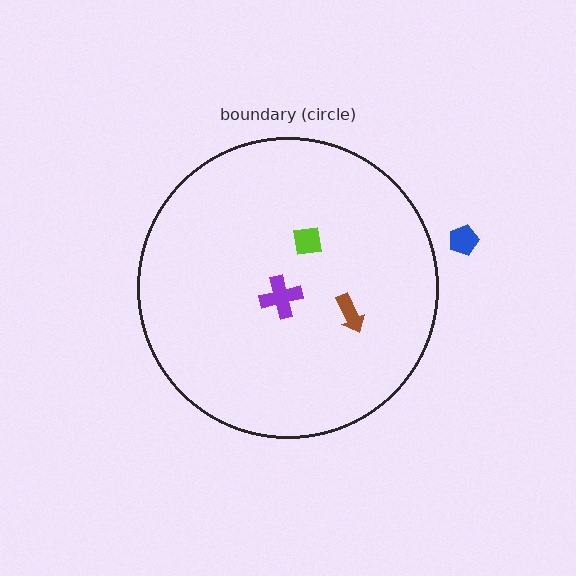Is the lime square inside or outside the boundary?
Inside.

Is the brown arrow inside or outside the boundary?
Inside.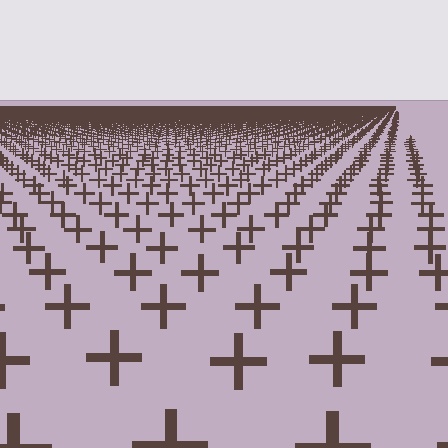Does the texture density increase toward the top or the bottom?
Density increases toward the top.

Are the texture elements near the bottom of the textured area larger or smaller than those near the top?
Larger. Near the bottom, elements are closer to the viewer and appear at a bigger on-screen size.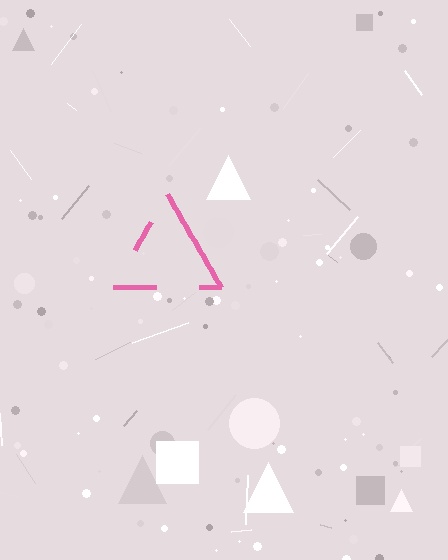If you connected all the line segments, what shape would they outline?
They would outline a triangle.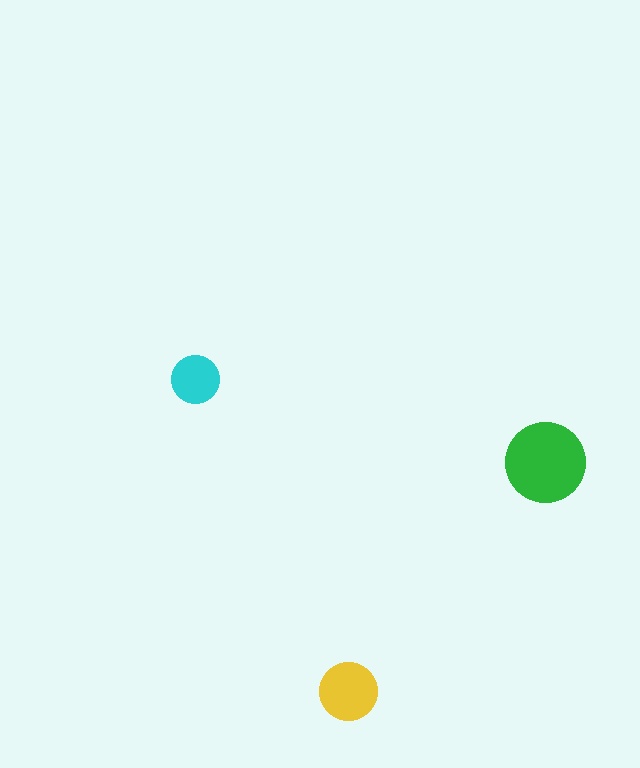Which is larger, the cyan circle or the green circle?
The green one.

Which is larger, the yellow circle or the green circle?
The green one.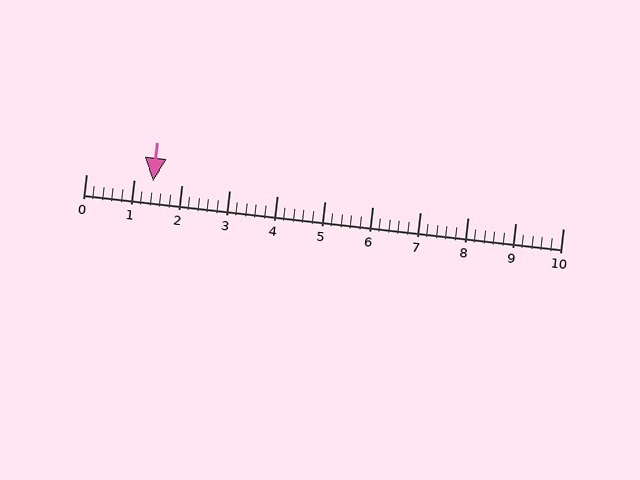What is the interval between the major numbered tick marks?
The major tick marks are spaced 1 units apart.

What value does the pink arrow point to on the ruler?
The pink arrow points to approximately 1.4.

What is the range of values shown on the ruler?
The ruler shows values from 0 to 10.